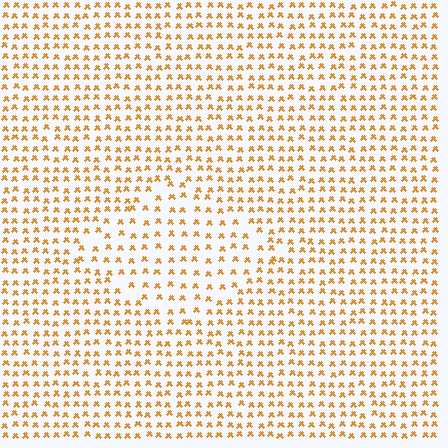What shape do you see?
I see a diamond.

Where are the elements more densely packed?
The elements are more densely packed outside the diamond boundary.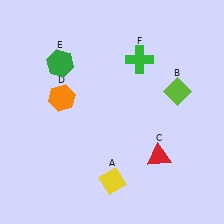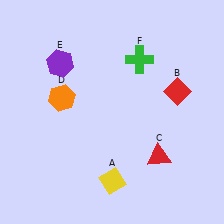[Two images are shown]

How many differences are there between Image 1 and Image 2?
There are 2 differences between the two images.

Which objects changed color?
B changed from lime to red. E changed from green to purple.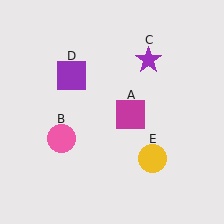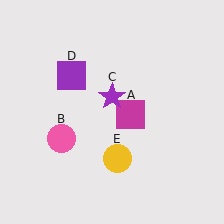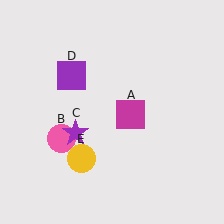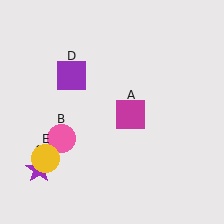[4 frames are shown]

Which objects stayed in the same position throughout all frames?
Magenta square (object A) and pink circle (object B) and purple square (object D) remained stationary.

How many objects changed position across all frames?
2 objects changed position: purple star (object C), yellow circle (object E).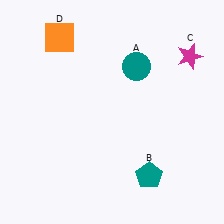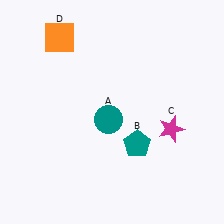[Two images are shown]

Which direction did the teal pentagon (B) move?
The teal pentagon (B) moved up.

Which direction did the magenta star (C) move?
The magenta star (C) moved down.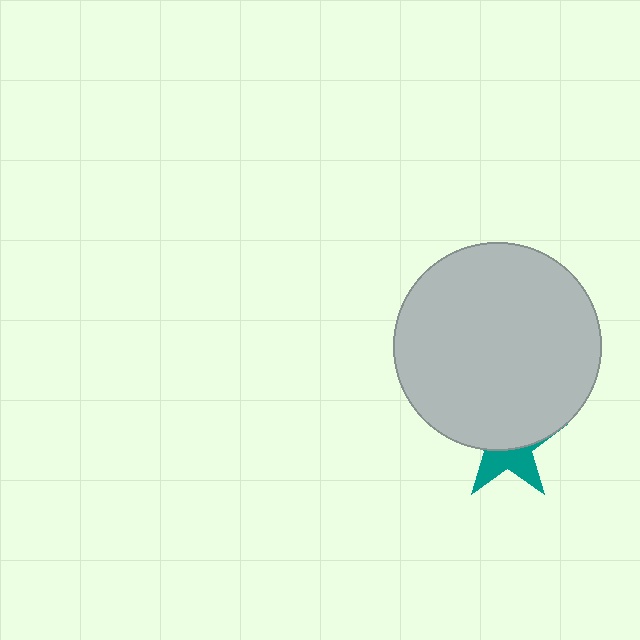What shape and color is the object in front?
The object in front is a light gray circle.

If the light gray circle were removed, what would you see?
You would see the complete teal star.